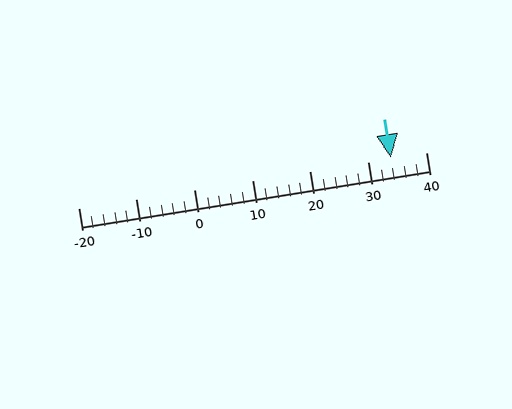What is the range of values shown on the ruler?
The ruler shows values from -20 to 40.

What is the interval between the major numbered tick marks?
The major tick marks are spaced 10 units apart.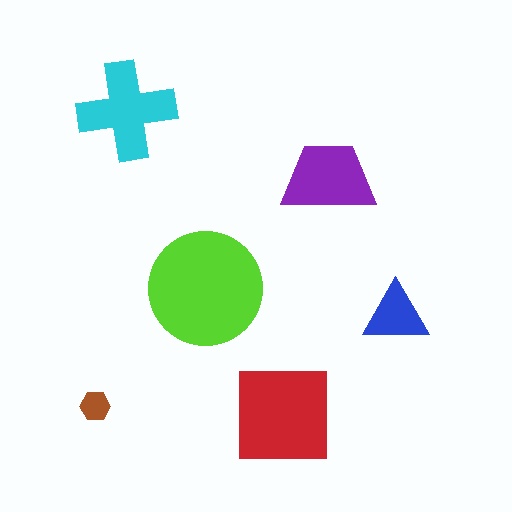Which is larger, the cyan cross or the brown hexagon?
The cyan cross.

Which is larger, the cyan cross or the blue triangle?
The cyan cross.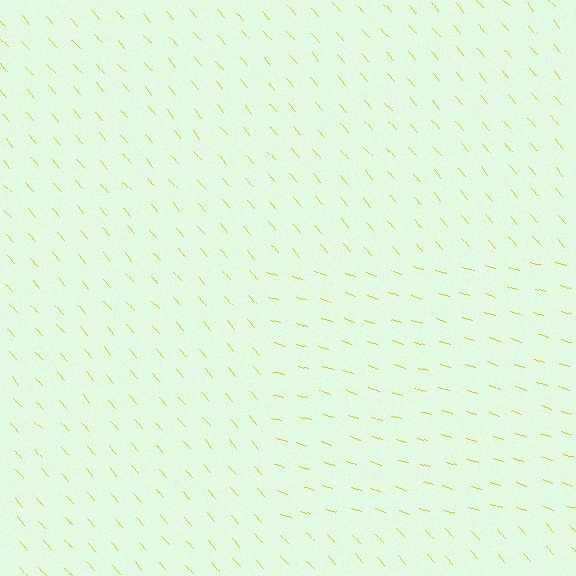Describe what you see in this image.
The image is filled with small yellow line segments. A rectangle region in the image has lines oriented differently from the surrounding lines, creating a visible texture boundary.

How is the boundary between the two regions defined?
The boundary is defined purely by a change in line orientation (approximately 32 degrees difference). All lines are the same color and thickness.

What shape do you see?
I see a rectangle.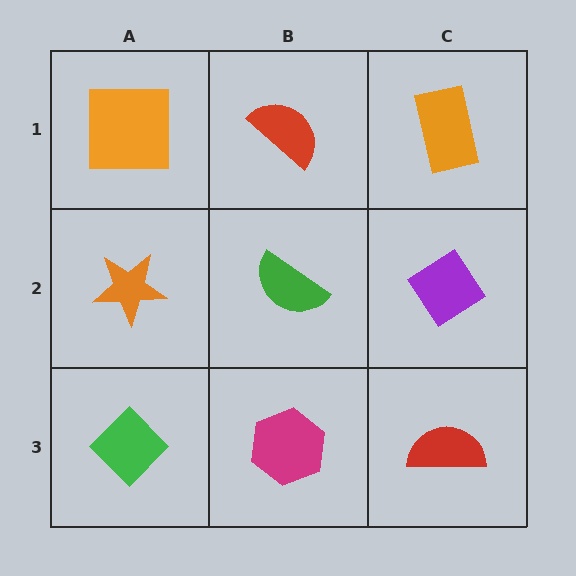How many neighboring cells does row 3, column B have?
3.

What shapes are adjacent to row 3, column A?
An orange star (row 2, column A), a magenta hexagon (row 3, column B).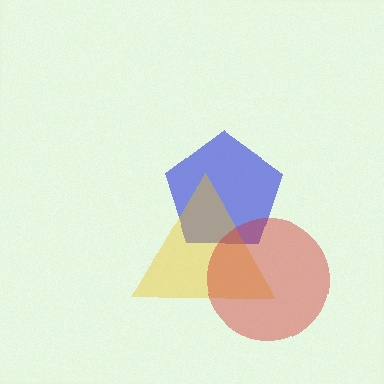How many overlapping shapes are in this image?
There are 3 overlapping shapes in the image.